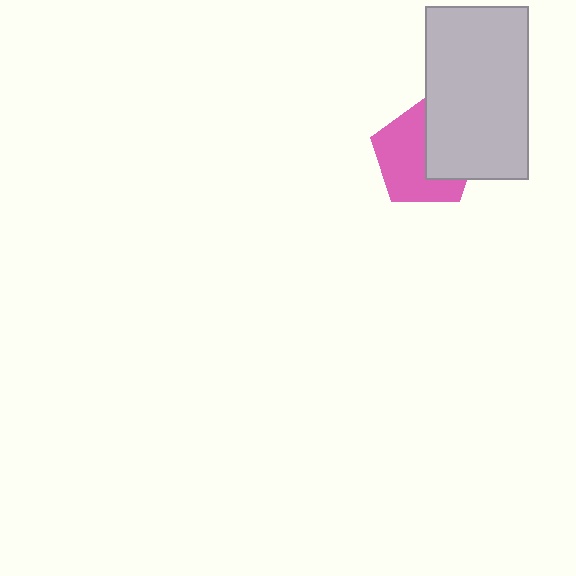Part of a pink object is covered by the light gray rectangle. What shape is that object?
It is a pentagon.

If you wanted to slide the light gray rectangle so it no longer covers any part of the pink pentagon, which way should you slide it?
Slide it right — that is the most direct way to separate the two shapes.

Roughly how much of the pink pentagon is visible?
About half of it is visible (roughly 60%).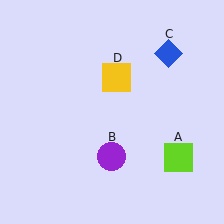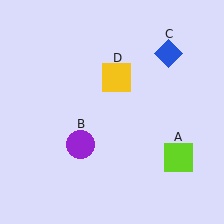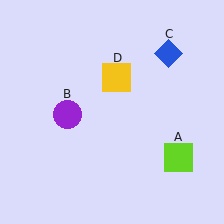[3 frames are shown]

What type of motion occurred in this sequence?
The purple circle (object B) rotated clockwise around the center of the scene.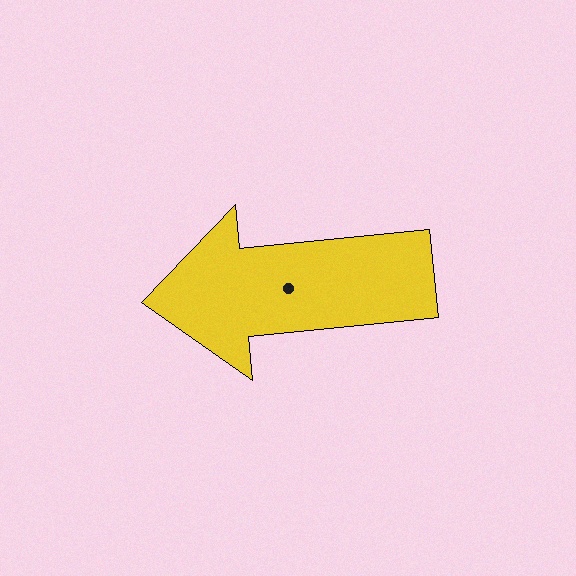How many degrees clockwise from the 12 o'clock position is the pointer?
Approximately 264 degrees.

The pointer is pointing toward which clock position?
Roughly 9 o'clock.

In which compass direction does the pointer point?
West.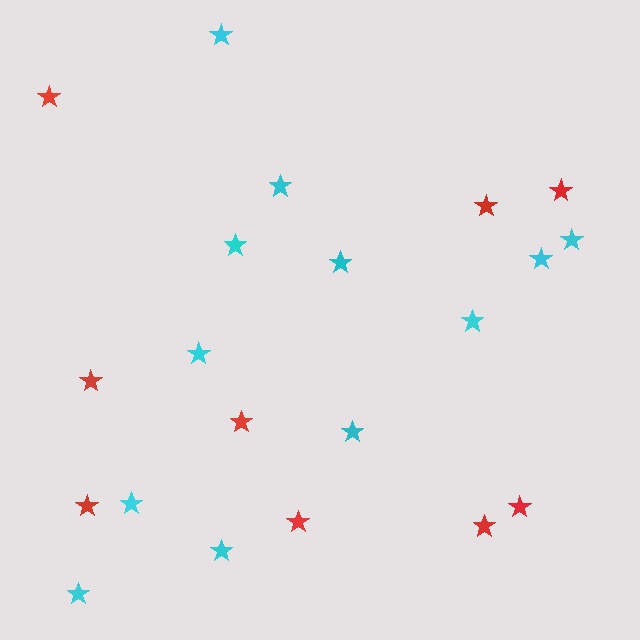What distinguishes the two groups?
There are 2 groups: one group of cyan stars (12) and one group of red stars (9).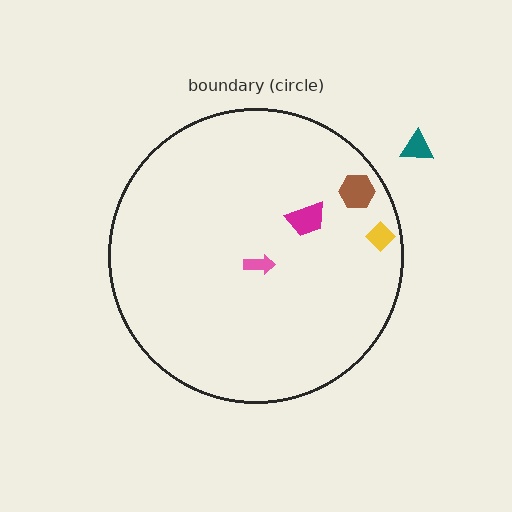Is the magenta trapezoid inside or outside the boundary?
Inside.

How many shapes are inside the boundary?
4 inside, 1 outside.